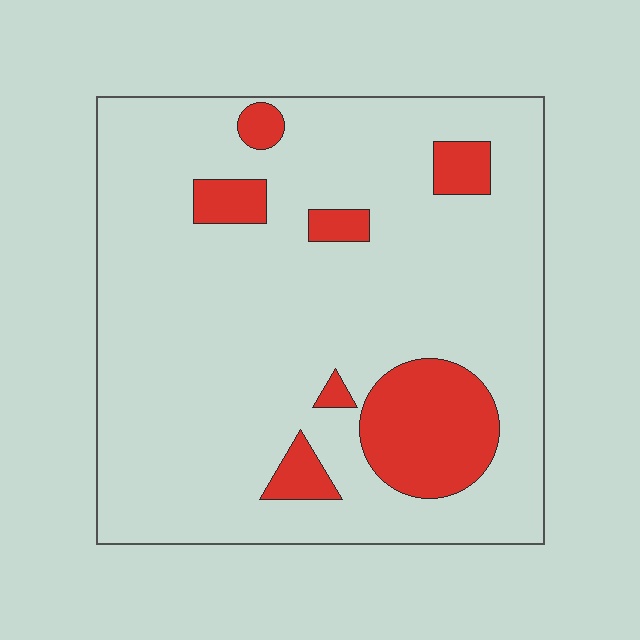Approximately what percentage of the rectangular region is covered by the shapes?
Approximately 15%.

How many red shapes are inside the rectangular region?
7.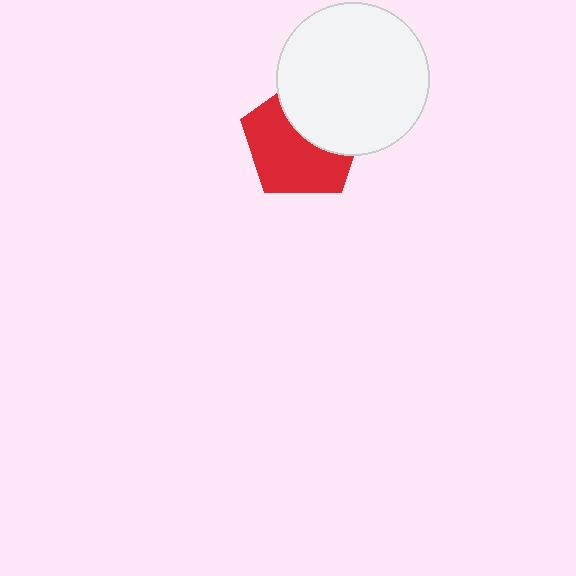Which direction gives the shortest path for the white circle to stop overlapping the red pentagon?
Moving toward the upper-right gives the shortest separation.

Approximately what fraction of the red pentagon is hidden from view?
Roughly 40% of the red pentagon is hidden behind the white circle.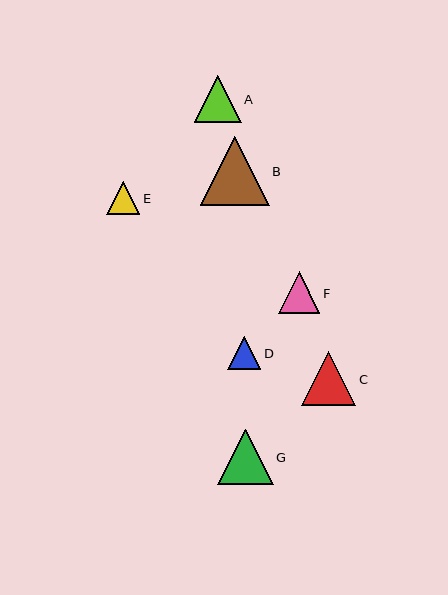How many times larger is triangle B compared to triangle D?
Triangle B is approximately 2.1 times the size of triangle D.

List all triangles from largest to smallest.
From largest to smallest: B, G, C, A, F, D, E.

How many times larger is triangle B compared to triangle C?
Triangle B is approximately 1.3 times the size of triangle C.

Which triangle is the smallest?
Triangle E is the smallest with a size of approximately 33 pixels.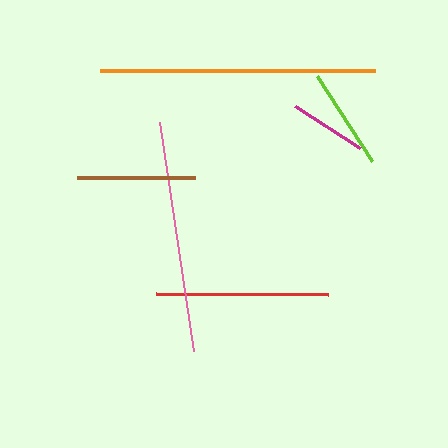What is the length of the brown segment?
The brown segment is approximately 118 pixels long.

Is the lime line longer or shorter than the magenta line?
The lime line is longer than the magenta line.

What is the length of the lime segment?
The lime segment is approximately 101 pixels long.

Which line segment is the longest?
The orange line is the longest at approximately 275 pixels.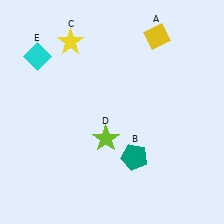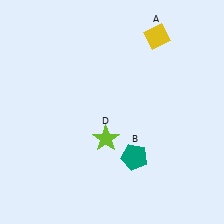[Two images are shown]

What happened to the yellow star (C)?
The yellow star (C) was removed in Image 2. It was in the top-left area of Image 1.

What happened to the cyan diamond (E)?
The cyan diamond (E) was removed in Image 2. It was in the top-left area of Image 1.